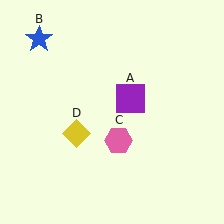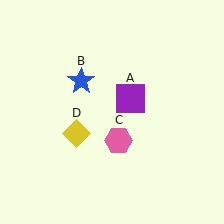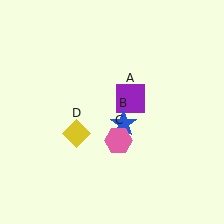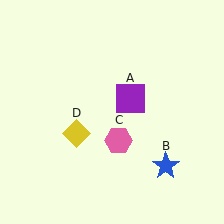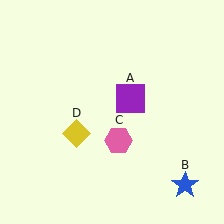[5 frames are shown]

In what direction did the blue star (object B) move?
The blue star (object B) moved down and to the right.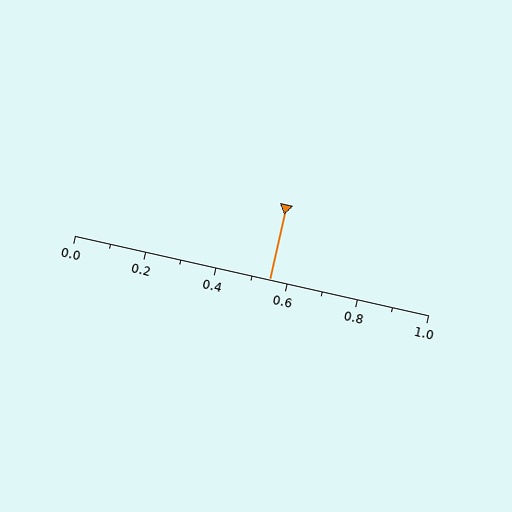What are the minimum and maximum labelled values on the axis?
The axis runs from 0.0 to 1.0.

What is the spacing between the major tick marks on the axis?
The major ticks are spaced 0.2 apart.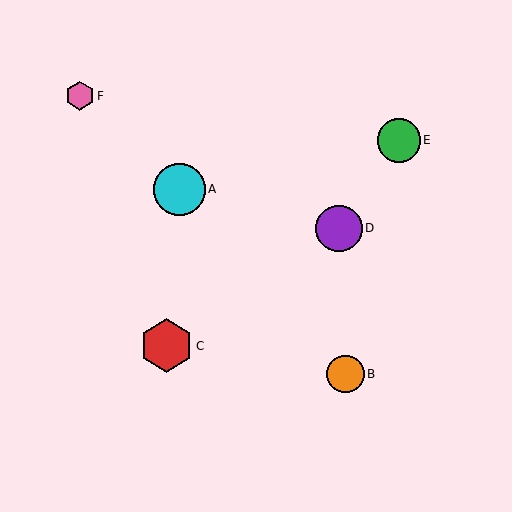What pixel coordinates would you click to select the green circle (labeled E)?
Click at (399, 140) to select the green circle E.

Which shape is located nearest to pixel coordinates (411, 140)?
The green circle (labeled E) at (399, 140) is nearest to that location.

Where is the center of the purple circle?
The center of the purple circle is at (339, 228).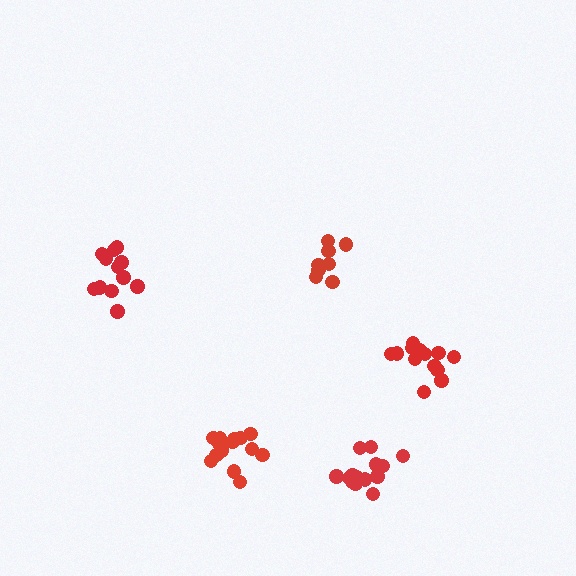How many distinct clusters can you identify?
There are 5 distinct clusters.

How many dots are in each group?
Group 1: 14 dots, Group 2: 13 dots, Group 3: 8 dots, Group 4: 13 dots, Group 5: 14 dots (62 total).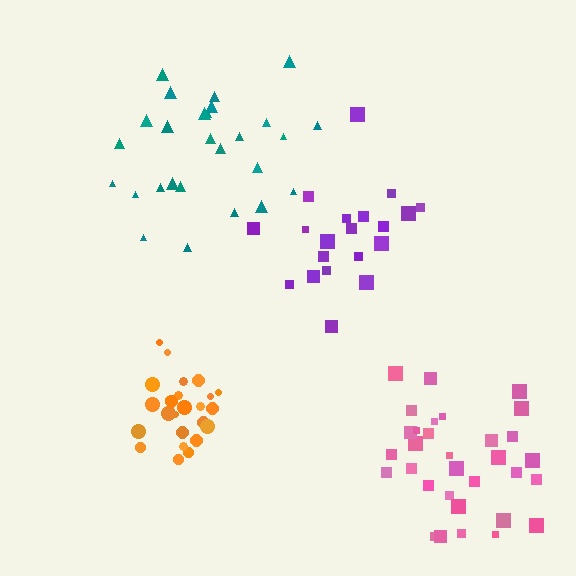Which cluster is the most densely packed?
Orange.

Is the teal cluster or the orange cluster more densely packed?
Orange.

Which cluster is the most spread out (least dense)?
Purple.